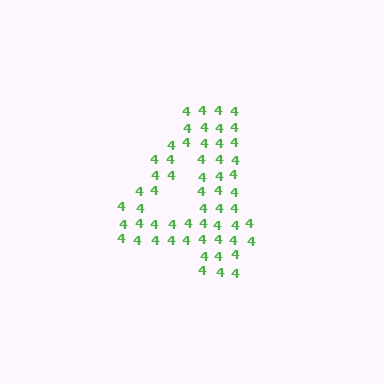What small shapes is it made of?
It is made of small digit 4's.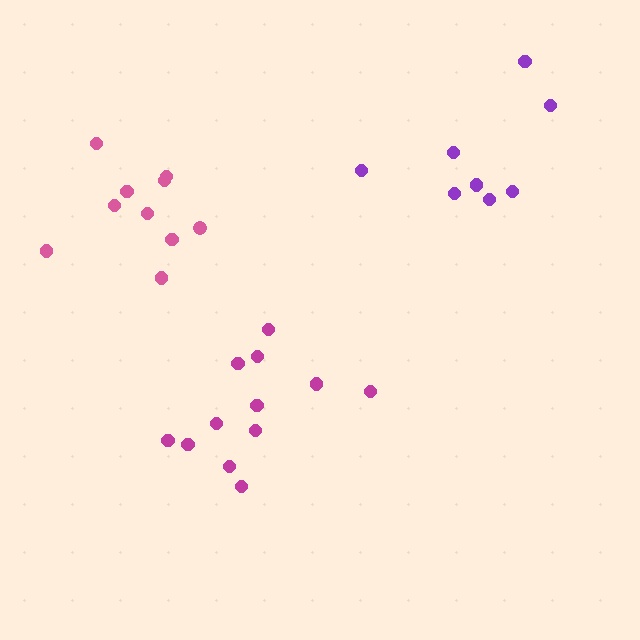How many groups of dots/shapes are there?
There are 3 groups.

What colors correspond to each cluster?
The clusters are colored: magenta, purple, pink.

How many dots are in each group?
Group 1: 12 dots, Group 2: 8 dots, Group 3: 10 dots (30 total).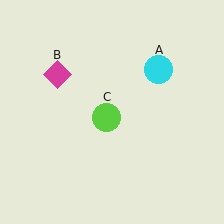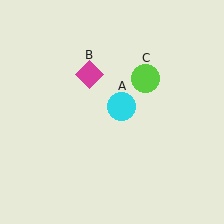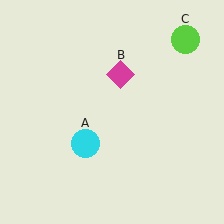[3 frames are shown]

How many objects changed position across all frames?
3 objects changed position: cyan circle (object A), magenta diamond (object B), lime circle (object C).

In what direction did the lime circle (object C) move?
The lime circle (object C) moved up and to the right.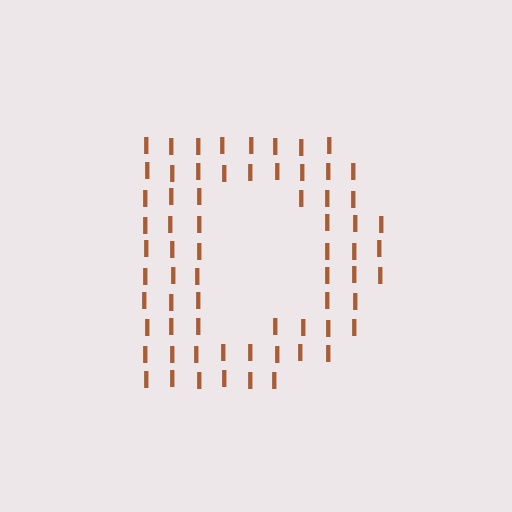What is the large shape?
The large shape is the letter D.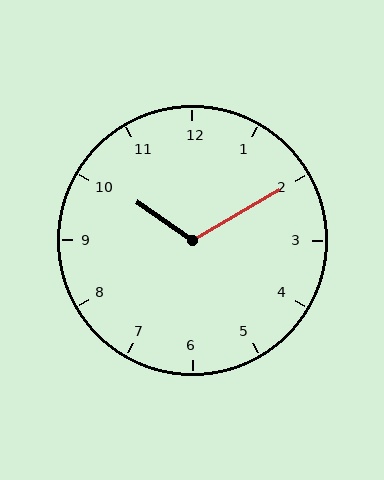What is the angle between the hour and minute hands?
Approximately 115 degrees.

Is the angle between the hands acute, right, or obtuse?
It is obtuse.